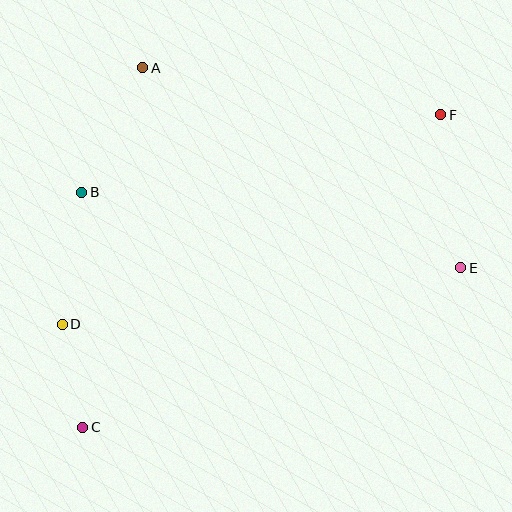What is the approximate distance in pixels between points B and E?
The distance between B and E is approximately 386 pixels.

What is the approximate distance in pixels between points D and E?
The distance between D and E is approximately 402 pixels.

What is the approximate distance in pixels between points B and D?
The distance between B and D is approximately 133 pixels.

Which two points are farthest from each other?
Points C and F are farthest from each other.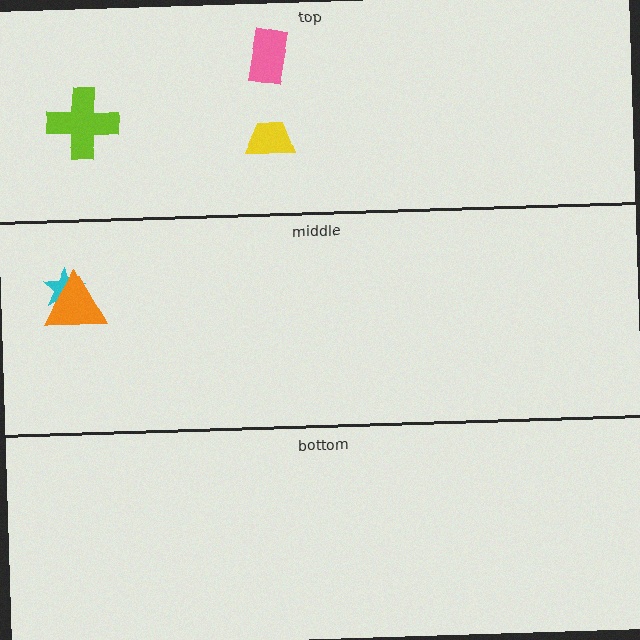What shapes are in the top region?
The yellow trapezoid, the lime cross, the pink rectangle.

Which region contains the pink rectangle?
The top region.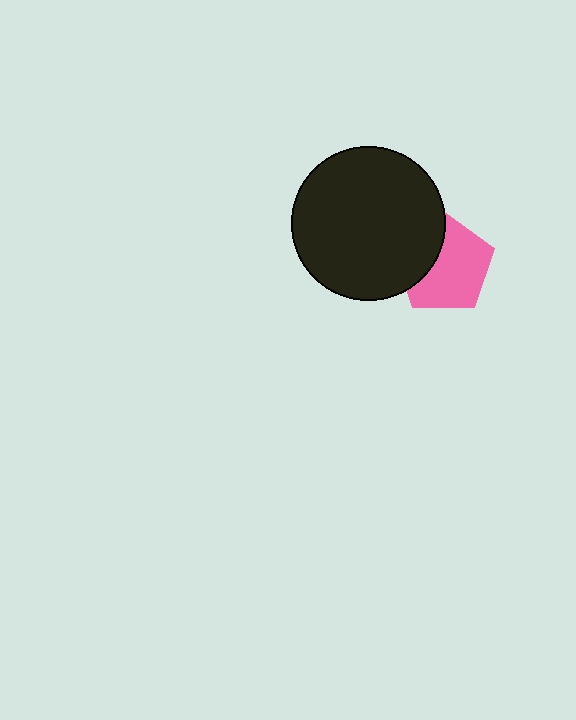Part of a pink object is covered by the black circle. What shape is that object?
It is a pentagon.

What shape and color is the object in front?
The object in front is a black circle.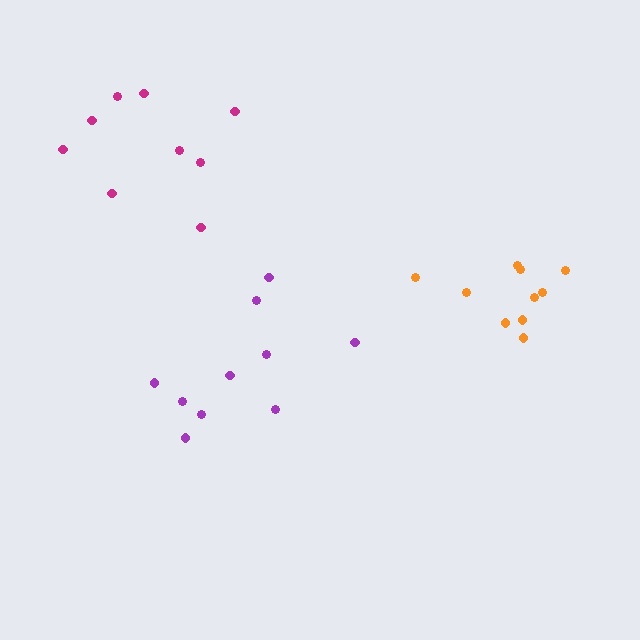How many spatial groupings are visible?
There are 3 spatial groupings.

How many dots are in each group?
Group 1: 10 dots, Group 2: 10 dots, Group 3: 9 dots (29 total).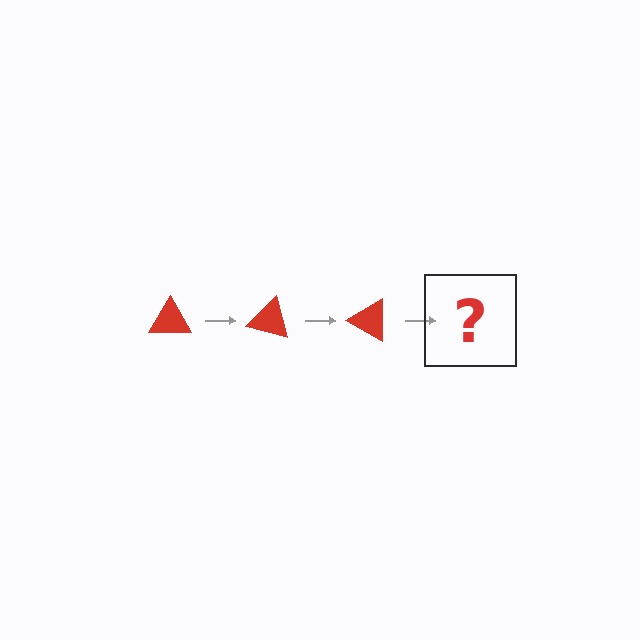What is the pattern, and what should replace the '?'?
The pattern is that the triangle rotates 15 degrees each step. The '?' should be a red triangle rotated 45 degrees.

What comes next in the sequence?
The next element should be a red triangle rotated 45 degrees.